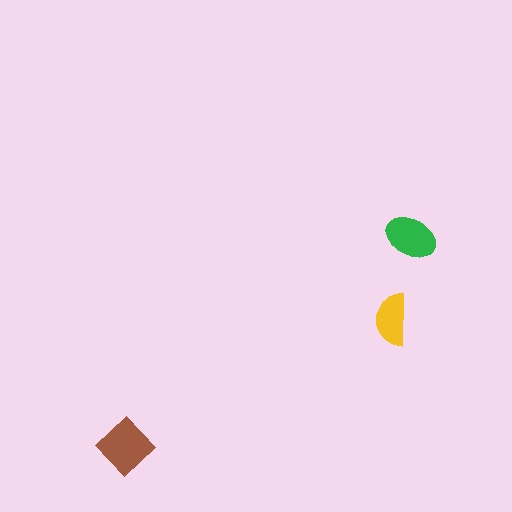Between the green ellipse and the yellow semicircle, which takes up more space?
The green ellipse.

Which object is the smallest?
The yellow semicircle.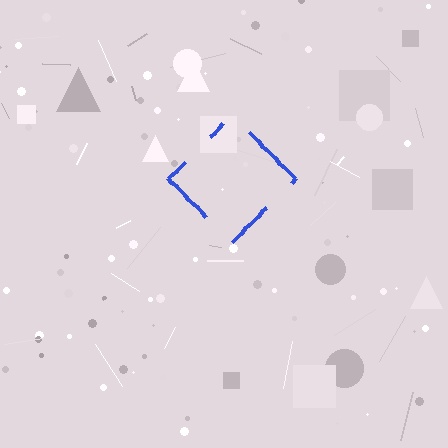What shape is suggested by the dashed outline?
The dashed outline suggests a diamond.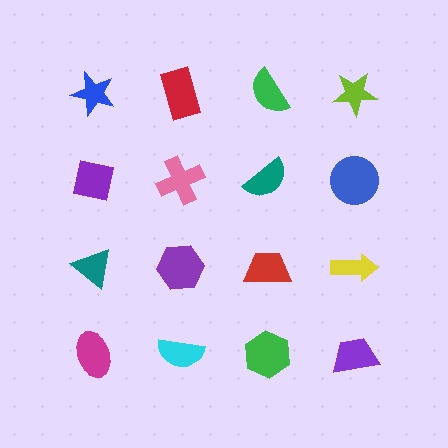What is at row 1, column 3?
A green semicircle.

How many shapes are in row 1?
4 shapes.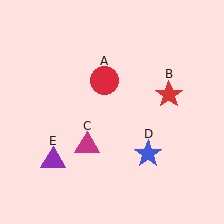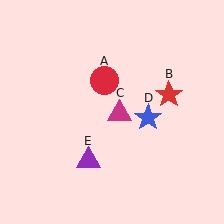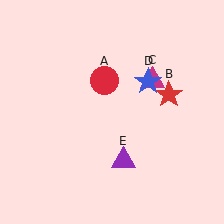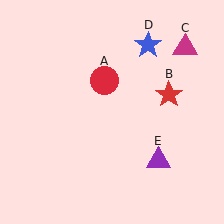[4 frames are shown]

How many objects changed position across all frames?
3 objects changed position: magenta triangle (object C), blue star (object D), purple triangle (object E).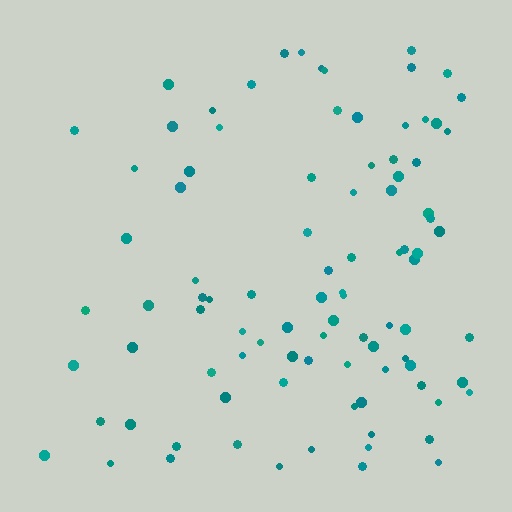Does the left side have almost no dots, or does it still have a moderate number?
Still a moderate number, just noticeably fewer than the right.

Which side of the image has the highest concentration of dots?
The right.